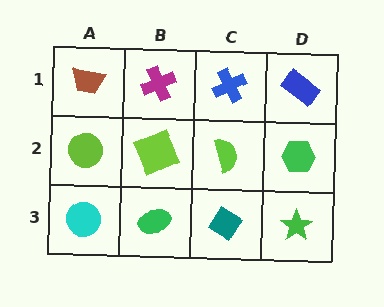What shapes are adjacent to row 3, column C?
A lime semicircle (row 2, column C), a green ellipse (row 3, column B), a green star (row 3, column D).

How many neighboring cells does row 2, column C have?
4.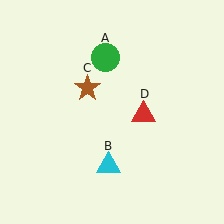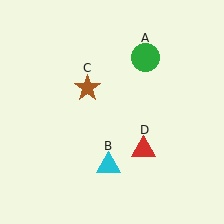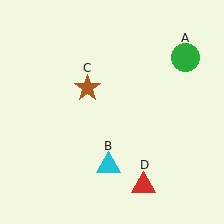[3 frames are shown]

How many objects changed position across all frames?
2 objects changed position: green circle (object A), red triangle (object D).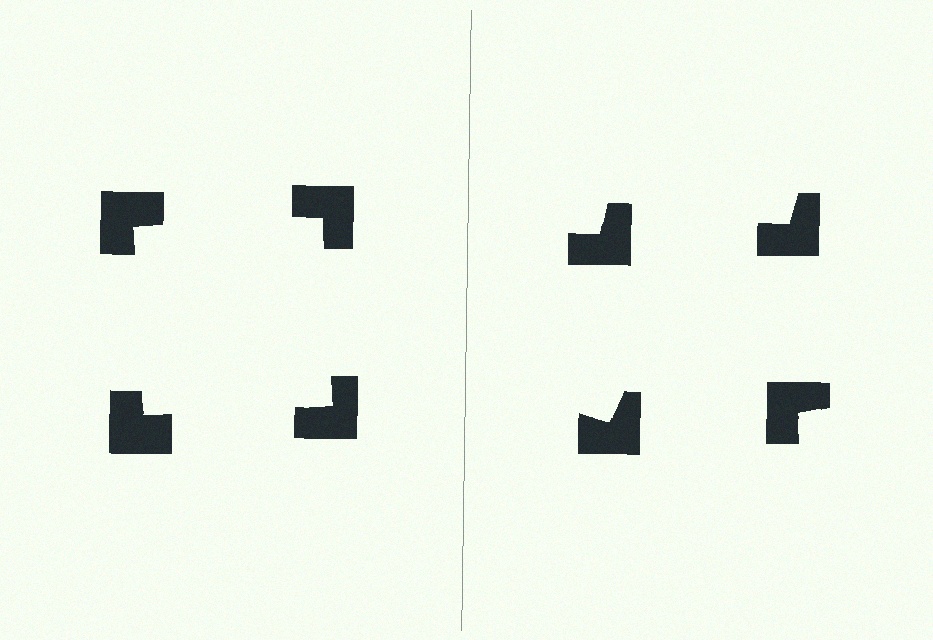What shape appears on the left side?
An illusory square.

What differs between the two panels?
The notched squares are positioned identically on both sides; only the wedge orientations differ. On the left they align to a square; on the right they are misaligned.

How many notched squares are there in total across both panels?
8 — 4 on each side.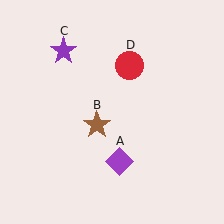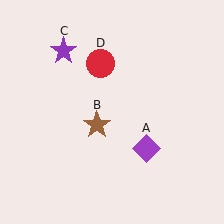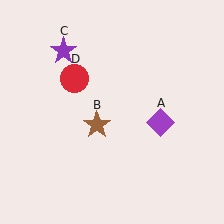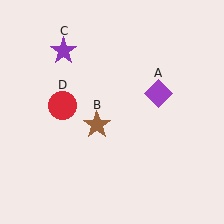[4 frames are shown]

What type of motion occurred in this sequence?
The purple diamond (object A), red circle (object D) rotated counterclockwise around the center of the scene.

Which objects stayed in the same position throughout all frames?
Brown star (object B) and purple star (object C) remained stationary.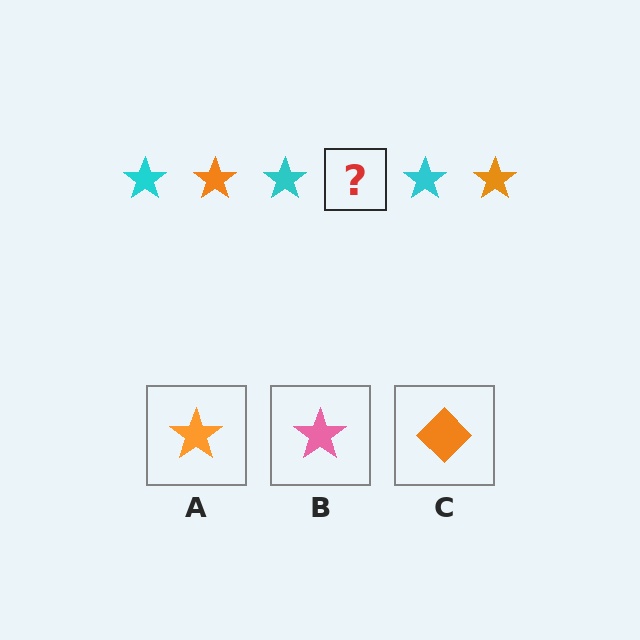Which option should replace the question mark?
Option A.